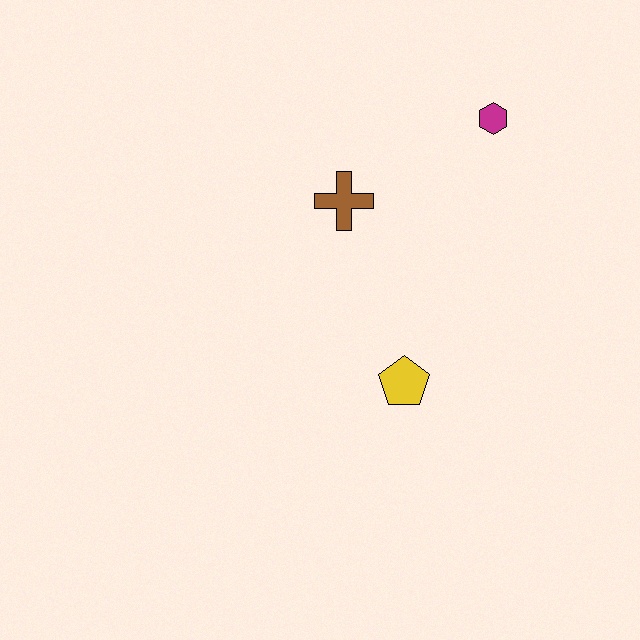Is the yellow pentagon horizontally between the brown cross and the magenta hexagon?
Yes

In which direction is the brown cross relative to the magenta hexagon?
The brown cross is to the left of the magenta hexagon.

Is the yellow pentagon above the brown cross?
No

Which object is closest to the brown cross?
The magenta hexagon is closest to the brown cross.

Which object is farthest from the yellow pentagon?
The magenta hexagon is farthest from the yellow pentagon.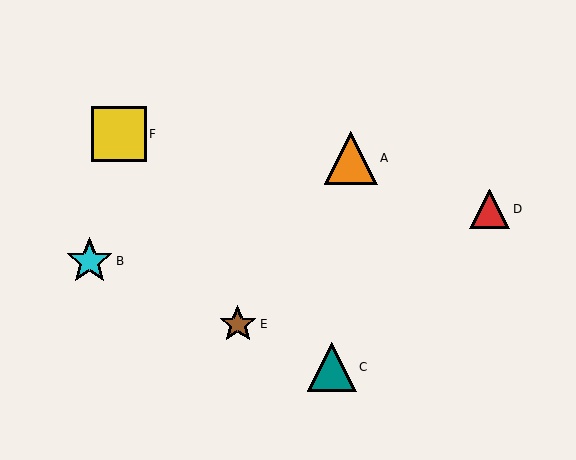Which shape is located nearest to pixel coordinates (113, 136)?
The yellow square (labeled F) at (119, 134) is nearest to that location.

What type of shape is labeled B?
Shape B is a cyan star.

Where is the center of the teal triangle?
The center of the teal triangle is at (332, 367).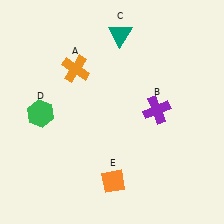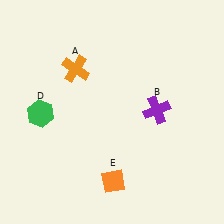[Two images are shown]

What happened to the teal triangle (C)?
The teal triangle (C) was removed in Image 2. It was in the top-right area of Image 1.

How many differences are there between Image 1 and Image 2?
There is 1 difference between the two images.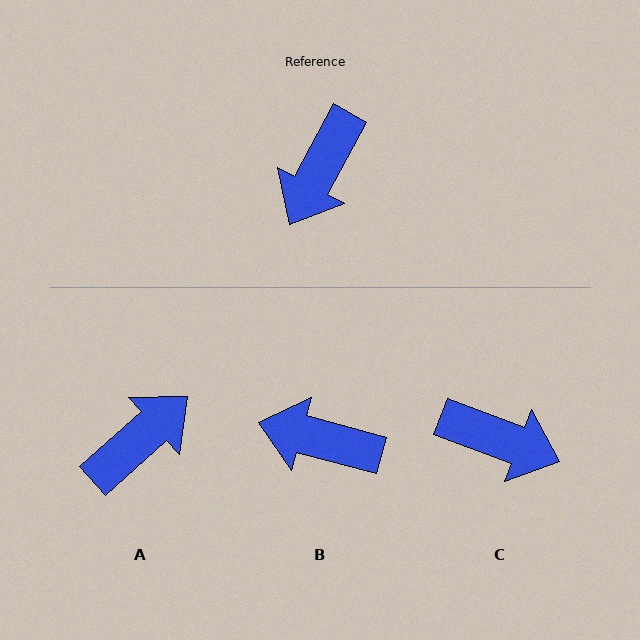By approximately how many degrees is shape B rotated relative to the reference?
Approximately 77 degrees clockwise.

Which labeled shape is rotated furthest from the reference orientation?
A, about 160 degrees away.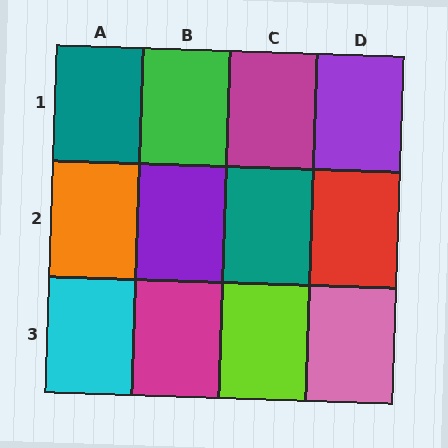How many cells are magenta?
2 cells are magenta.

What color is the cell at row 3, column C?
Lime.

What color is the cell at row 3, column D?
Pink.